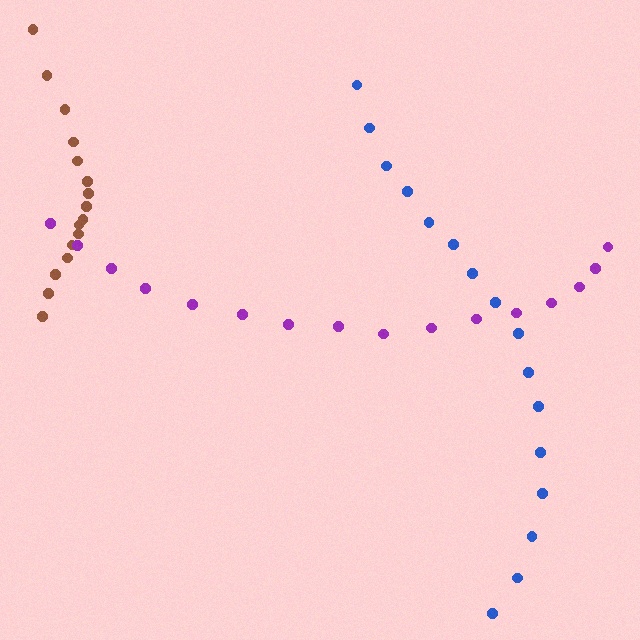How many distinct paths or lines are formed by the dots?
There are 3 distinct paths.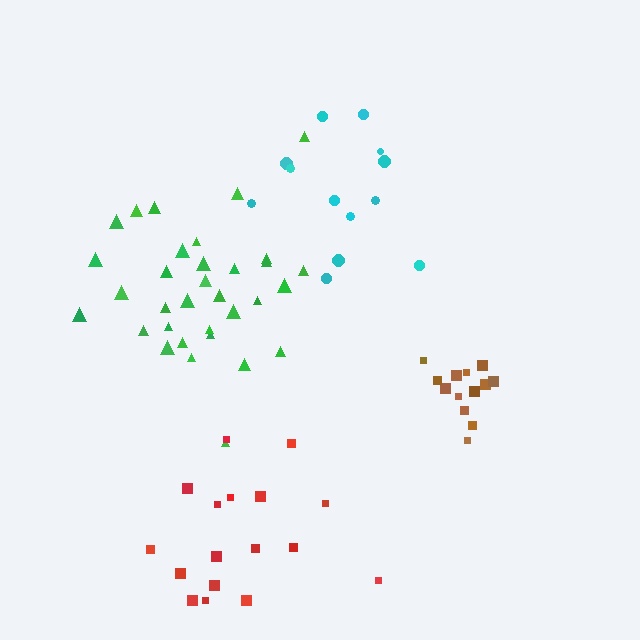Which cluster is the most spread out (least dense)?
Cyan.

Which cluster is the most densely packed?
Brown.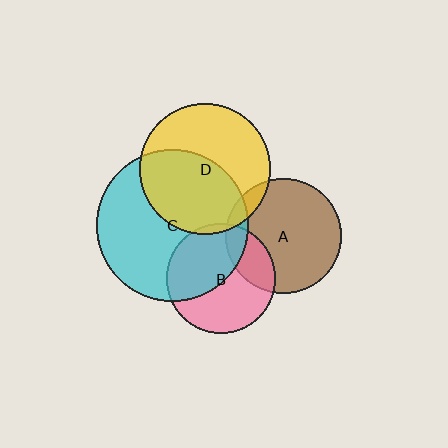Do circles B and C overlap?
Yes.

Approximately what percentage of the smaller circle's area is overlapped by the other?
Approximately 45%.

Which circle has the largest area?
Circle C (cyan).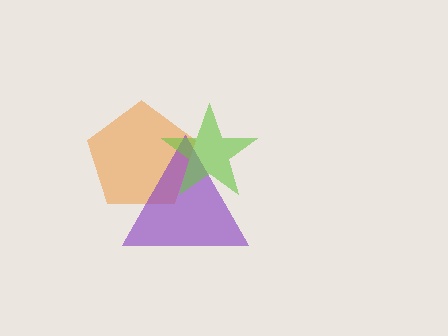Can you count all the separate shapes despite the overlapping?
Yes, there are 3 separate shapes.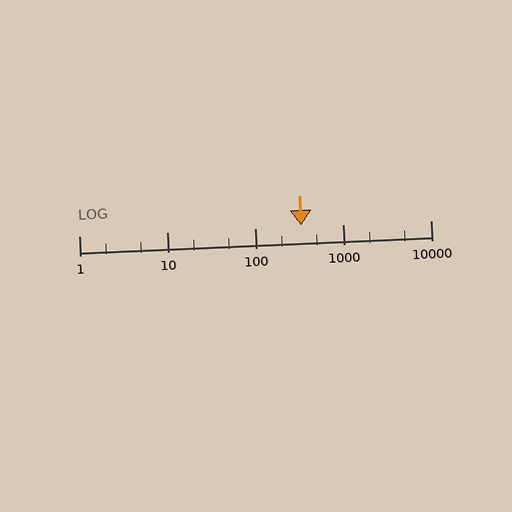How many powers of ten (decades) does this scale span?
The scale spans 4 decades, from 1 to 10000.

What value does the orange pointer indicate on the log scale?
The pointer indicates approximately 340.